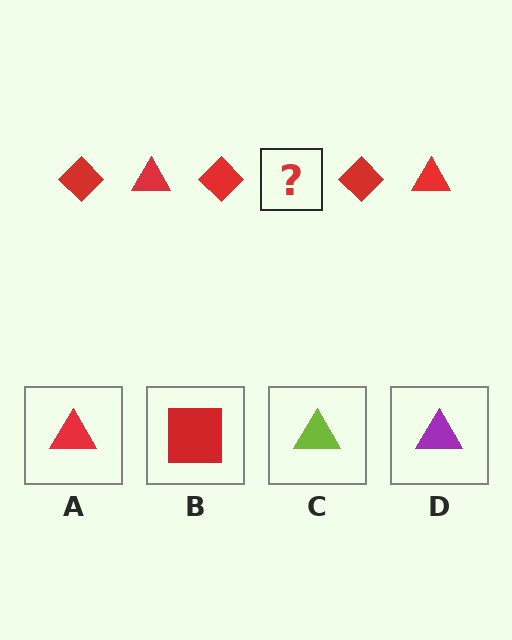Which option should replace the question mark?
Option A.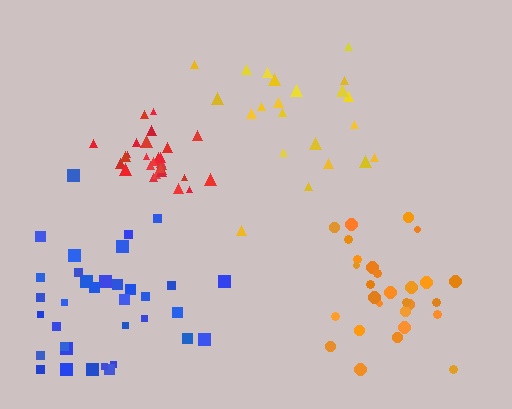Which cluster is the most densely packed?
Red.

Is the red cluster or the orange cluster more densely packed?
Red.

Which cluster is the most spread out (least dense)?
Yellow.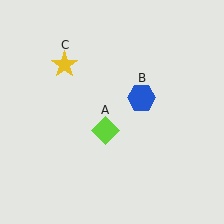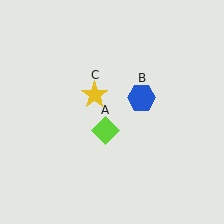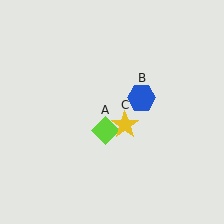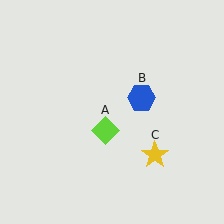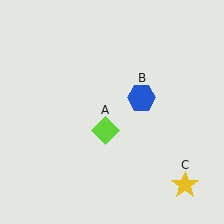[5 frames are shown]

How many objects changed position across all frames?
1 object changed position: yellow star (object C).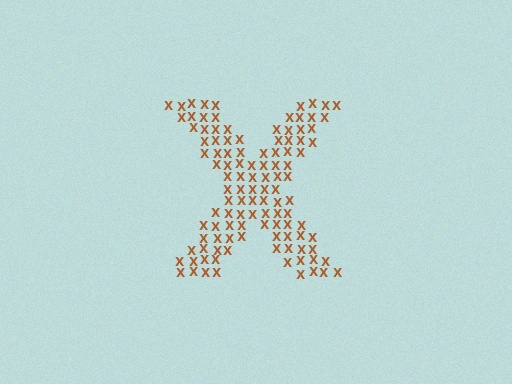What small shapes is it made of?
It is made of small letter X's.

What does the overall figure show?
The overall figure shows the letter X.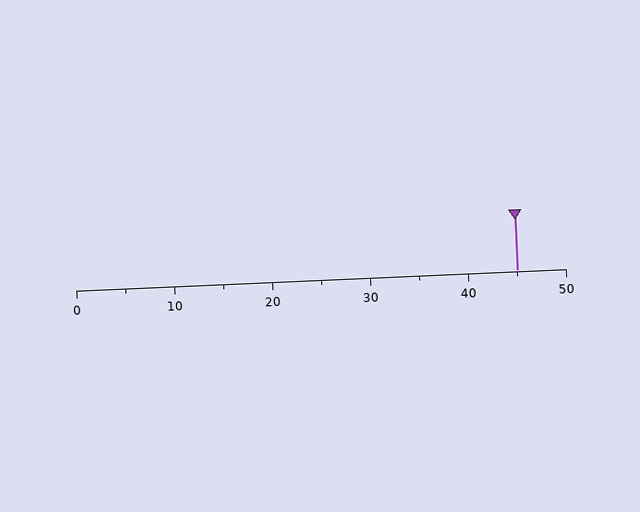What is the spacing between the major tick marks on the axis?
The major ticks are spaced 10 apart.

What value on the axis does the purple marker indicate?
The marker indicates approximately 45.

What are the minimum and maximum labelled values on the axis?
The axis runs from 0 to 50.